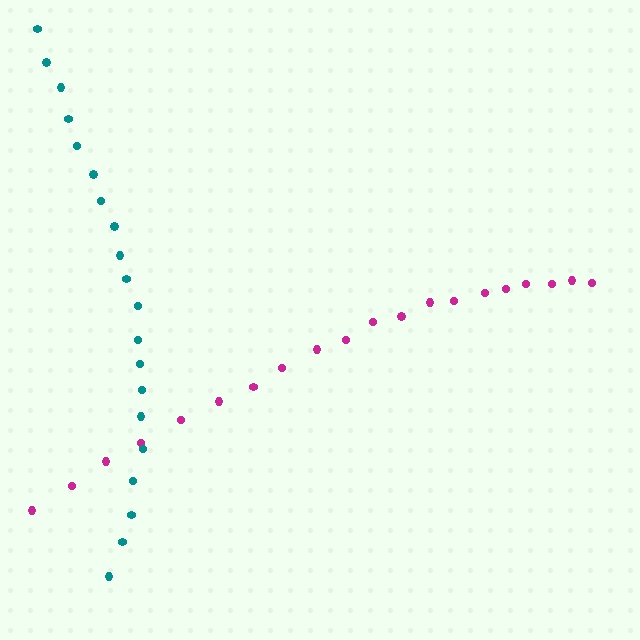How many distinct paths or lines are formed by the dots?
There are 2 distinct paths.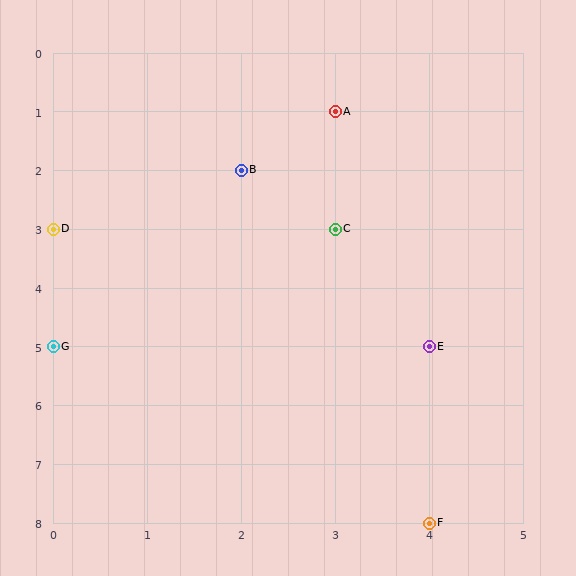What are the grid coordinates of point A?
Point A is at grid coordinates (3, 1).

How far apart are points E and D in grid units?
Points E and D are 4 columns and 2 rows apart (about 4.5 grid units diagonally).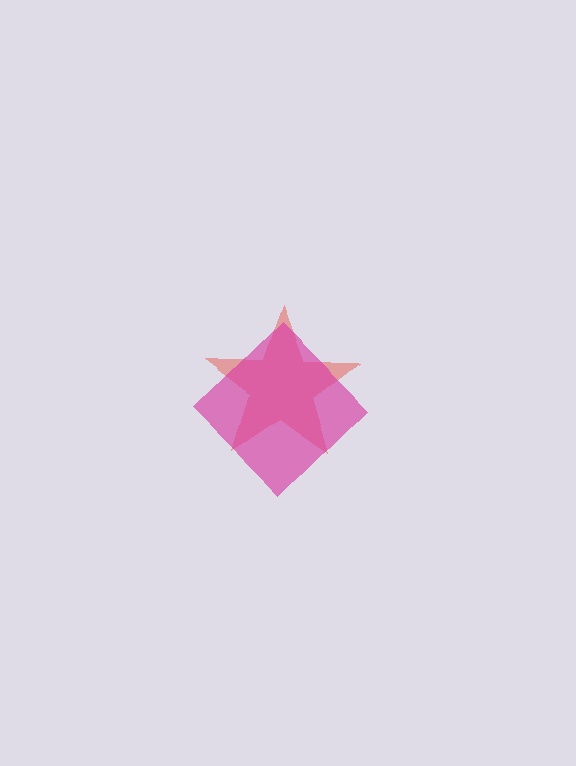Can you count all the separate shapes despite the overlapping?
Yes, there are 2 separate shapes.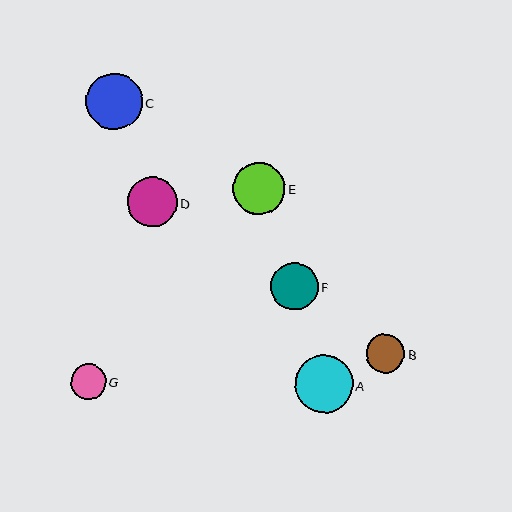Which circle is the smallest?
Circle G is the smallest with a size of approximately 35 pixels.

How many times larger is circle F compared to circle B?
Circle F is approximately 1.2 times the size of circle B.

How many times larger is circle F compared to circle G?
Circle F is approximately 1.3 times the size of circle G.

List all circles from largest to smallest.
From largest to smallest: A, C, E, D, F, B, G.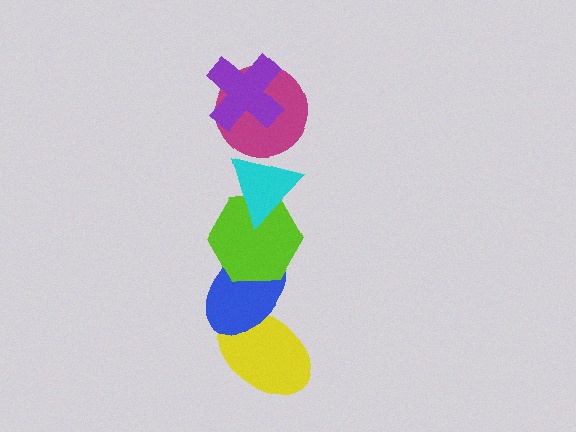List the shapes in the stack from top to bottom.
From top to bottom: the purple cross, the magenta circle, the cyan triangle, the lime hexagon, the blue ellipse, the yellow ellipse.